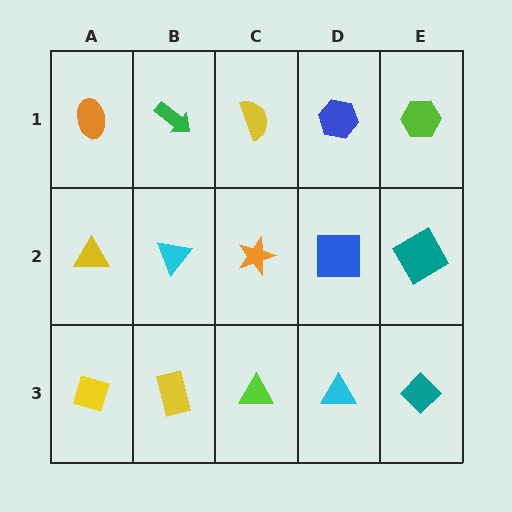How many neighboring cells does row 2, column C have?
4.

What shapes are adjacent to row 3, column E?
A teal square (row 2, column E), a cyan triangle (row 3, column D).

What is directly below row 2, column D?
A cyan triangle.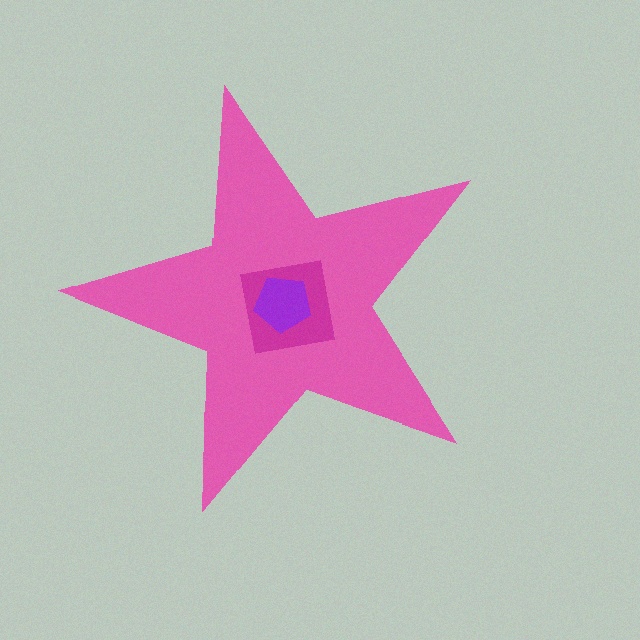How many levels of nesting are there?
3.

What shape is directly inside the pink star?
The magenta square.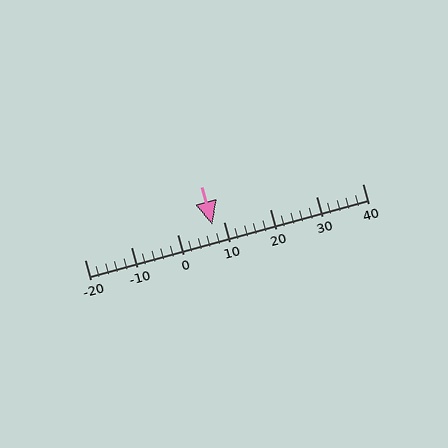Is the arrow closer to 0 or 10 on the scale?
The arrow is closer to 10.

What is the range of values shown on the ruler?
The ruler shows values from -20 to 40.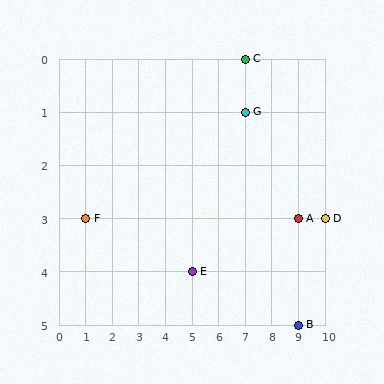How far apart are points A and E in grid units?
Points A and E are 4 columns and 1 row apart (about 4.1 grid units diagonally).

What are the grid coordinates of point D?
Point D is at grid coordinates (10, 3).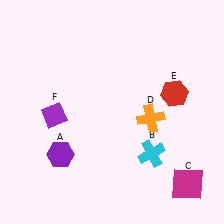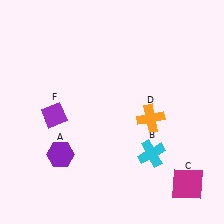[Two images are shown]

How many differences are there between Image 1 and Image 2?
There is 1 difference between the two images.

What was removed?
The red hexagon (E) was removed in Image 2.